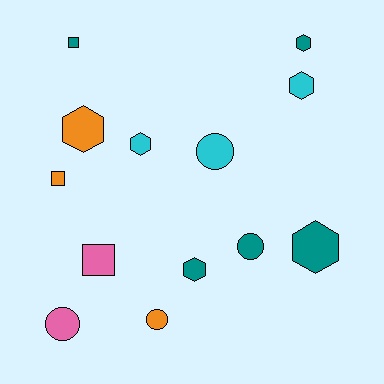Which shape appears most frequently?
Hexagon, with 6 objects.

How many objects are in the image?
There are 13 objects.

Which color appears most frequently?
Teal, with 5 objects.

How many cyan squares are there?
There are no cyan squares.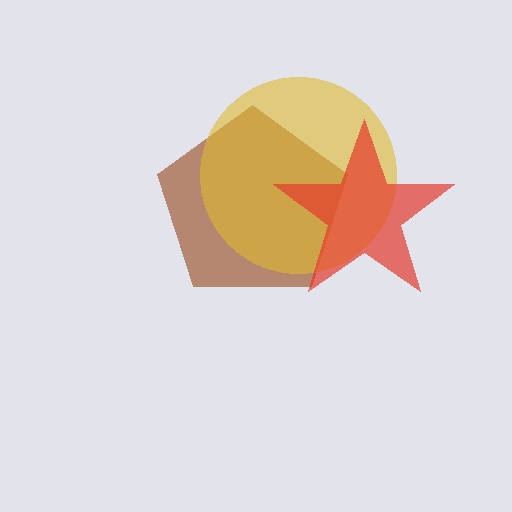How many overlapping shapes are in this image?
There are 3 overlapping shapes in the image.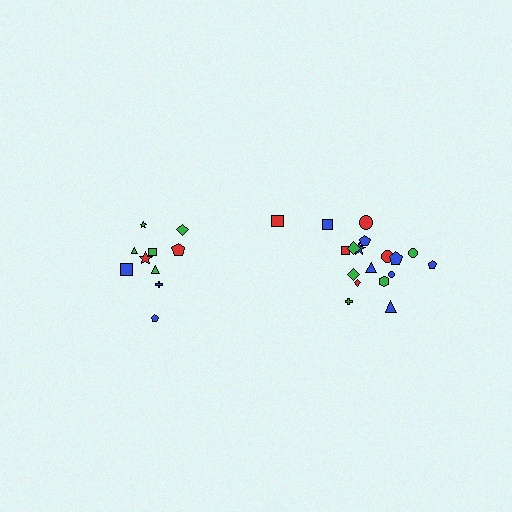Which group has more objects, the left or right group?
The right group.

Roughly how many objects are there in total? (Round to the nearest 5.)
Roughly 30 objects in total.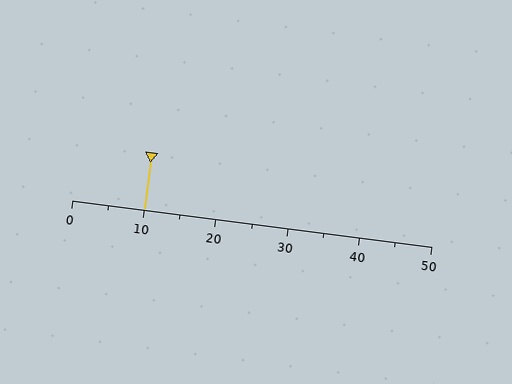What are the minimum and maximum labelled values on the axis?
The axis runs from 0 to 50.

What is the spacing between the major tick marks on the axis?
The major ticks are spaced 10 apart.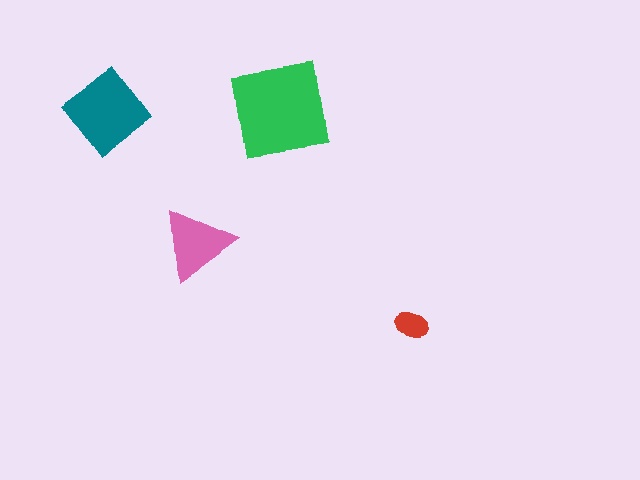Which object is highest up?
The teal diamond is topmost.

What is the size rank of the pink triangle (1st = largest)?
3rd.